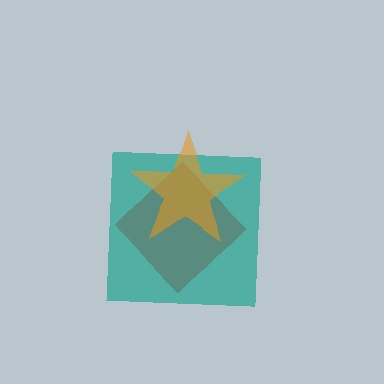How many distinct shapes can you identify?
There are 3 distinct shapes: a red diamond, a teal square, an orange star.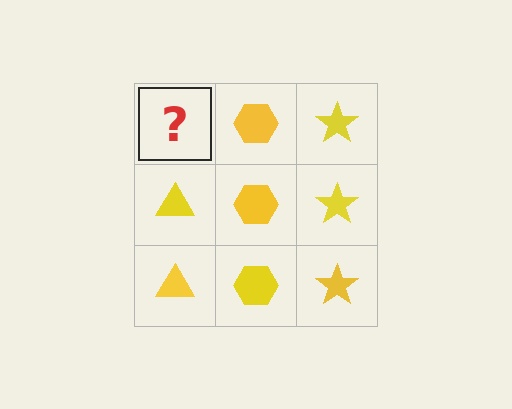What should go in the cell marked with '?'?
The missing cell should contain a yellow triangle.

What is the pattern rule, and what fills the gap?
The rule is that each column has a consistent shape. The gap should be filled with a yellow triangle.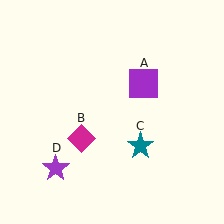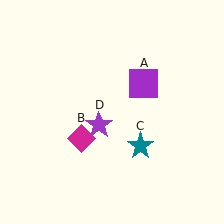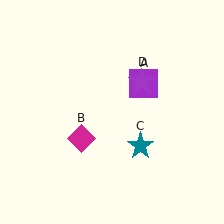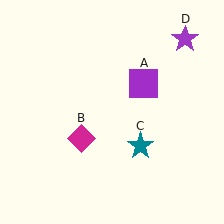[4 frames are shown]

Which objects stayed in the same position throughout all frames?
Purple square (object A) and magenta diamond (object B) and teal star (object C) remained stationary.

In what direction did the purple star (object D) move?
The purple star (object D) moved up and to the right.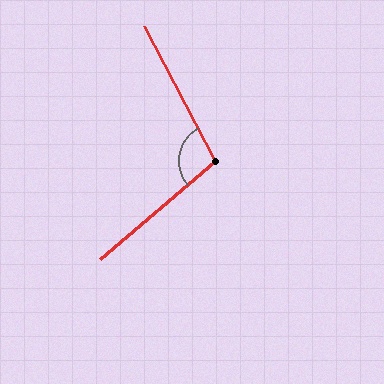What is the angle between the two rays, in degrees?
Approximately 103 degrees.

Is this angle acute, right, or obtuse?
It is obtuse.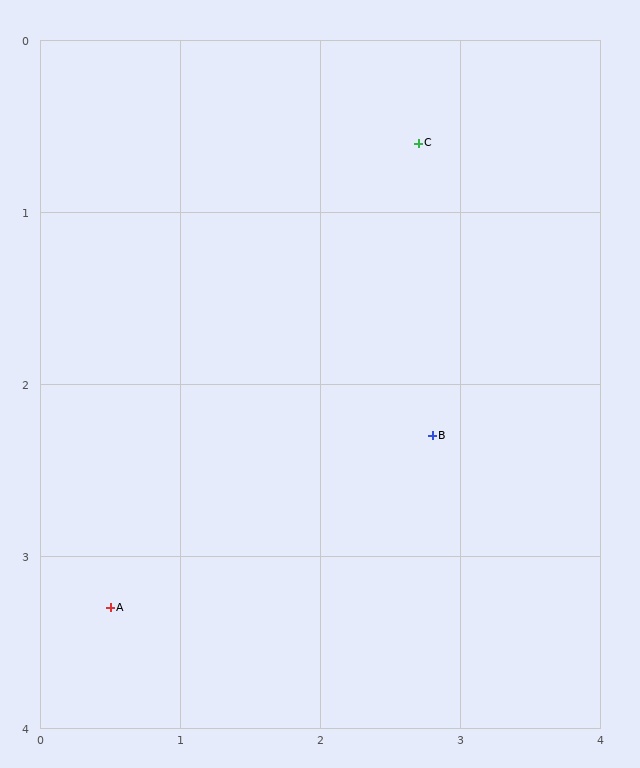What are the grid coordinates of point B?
Point B is at approximately (2.8, 2.3).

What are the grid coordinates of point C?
Point C is at approximately (2.7, 0.6).